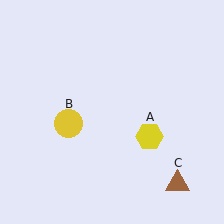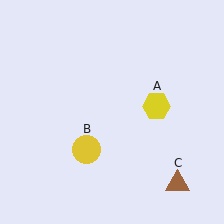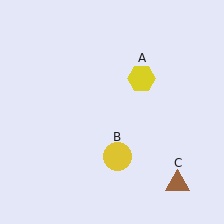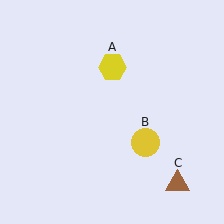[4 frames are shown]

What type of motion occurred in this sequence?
The yellow hexagon (object A), yellow circle (object B) rotated counterclockwise around the center of the scene.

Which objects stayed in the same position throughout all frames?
Brown triangle (object C) remained stationary.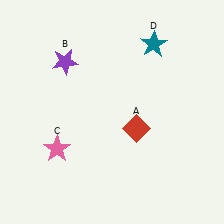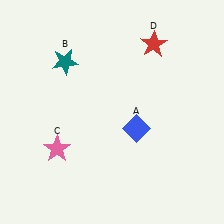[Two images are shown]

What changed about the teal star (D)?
In Image 1, D is teal. In Image 2, it changed to red.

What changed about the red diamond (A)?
In Image 1, A is red. In Image 2, it changed to blue.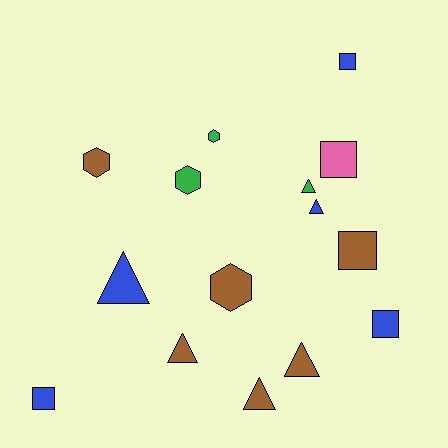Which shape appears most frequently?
Triangle, with 6 objects.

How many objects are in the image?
There are 15 objects.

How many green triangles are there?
There is 1 green triangle.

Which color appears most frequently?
Brown, with 6 objects.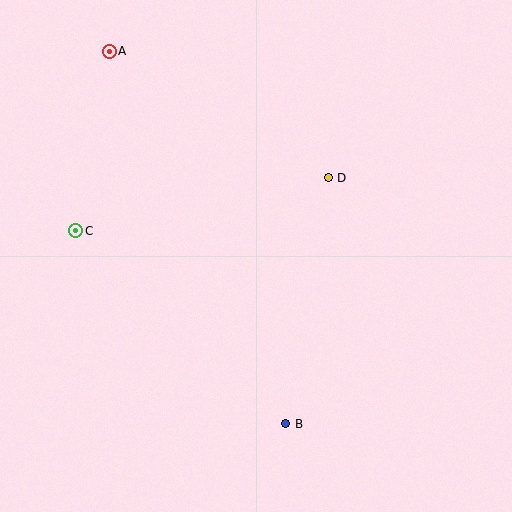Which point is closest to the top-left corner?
Point A is closest to the top-left corner.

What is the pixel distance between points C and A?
The distance between C and A is 183 pixels.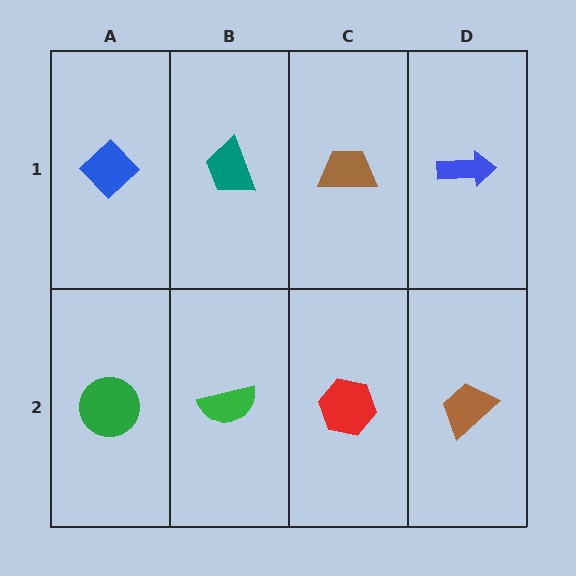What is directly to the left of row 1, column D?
A brown trapezoid.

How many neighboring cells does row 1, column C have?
3.